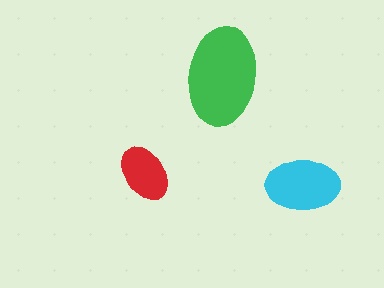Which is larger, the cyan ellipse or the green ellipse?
The green one.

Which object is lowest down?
The cyan ellipse is bottommost.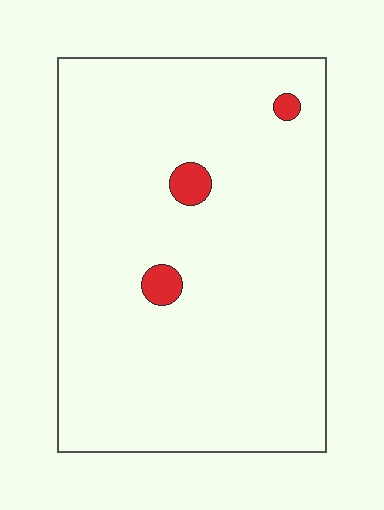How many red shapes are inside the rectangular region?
3.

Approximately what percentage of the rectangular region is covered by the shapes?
Approximately 5%.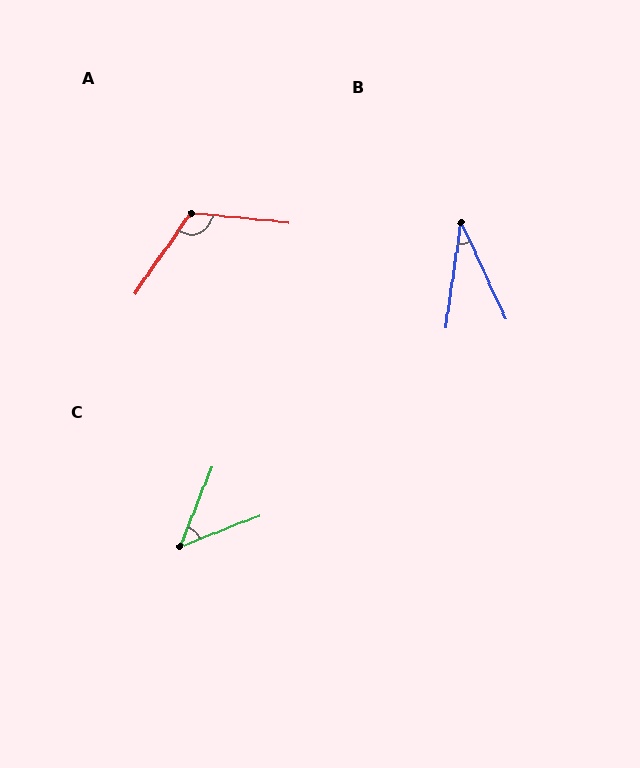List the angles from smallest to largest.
B (33°), C (47°), A (119°).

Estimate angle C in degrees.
Approximately 47 degrees.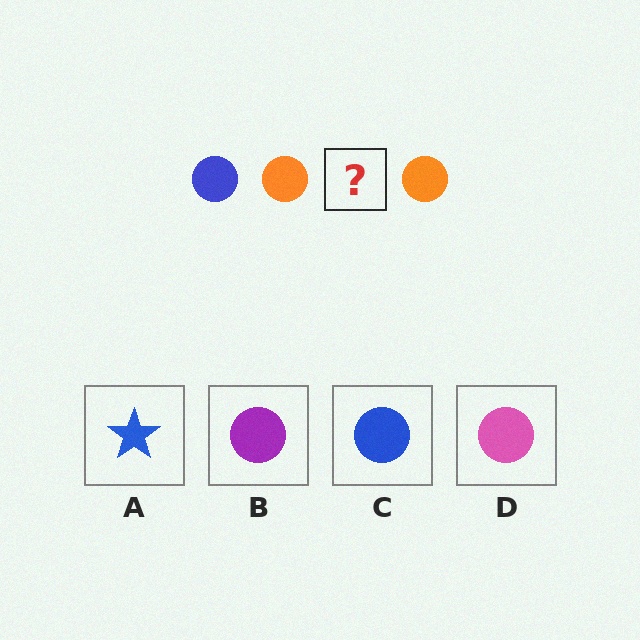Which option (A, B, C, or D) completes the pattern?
C.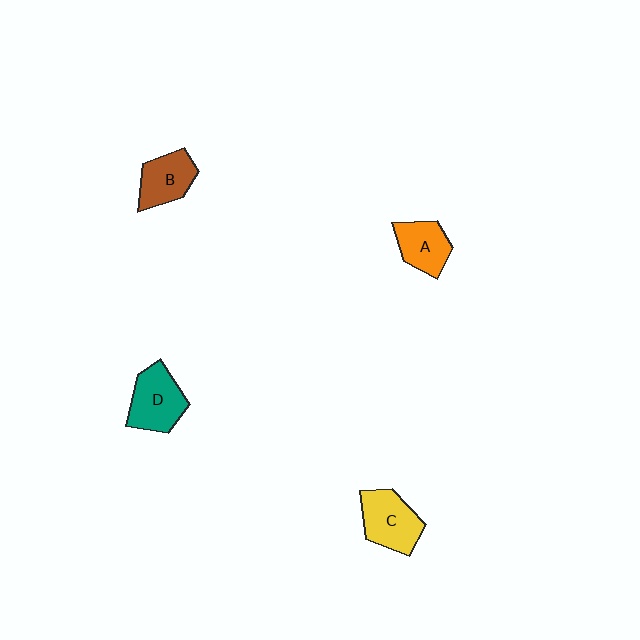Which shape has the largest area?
Shape D (teal).